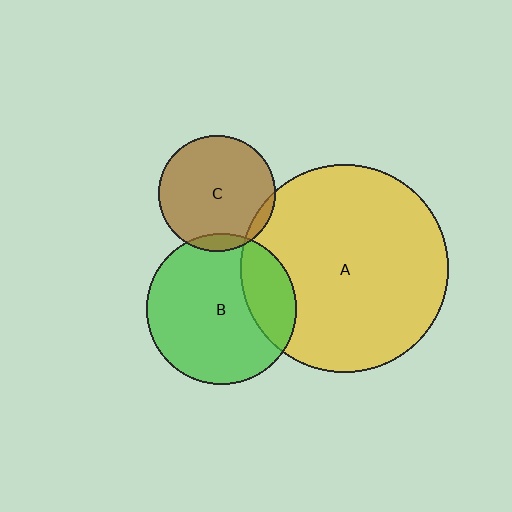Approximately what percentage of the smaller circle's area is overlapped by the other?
Approximately 5%.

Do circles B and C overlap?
Yes.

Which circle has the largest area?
Circle A (yellow).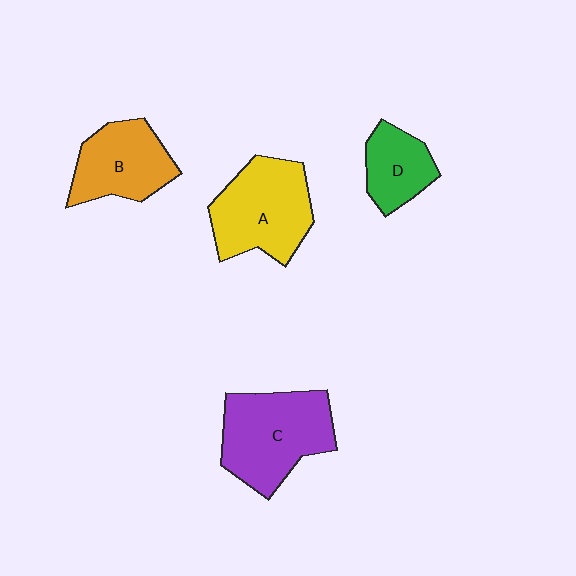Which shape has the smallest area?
Shape D (green).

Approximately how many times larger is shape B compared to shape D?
Approximately 1.4 times.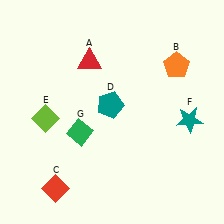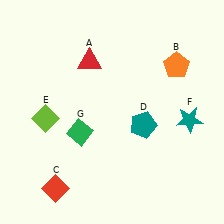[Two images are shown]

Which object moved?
The teal pentagon (D) moved right.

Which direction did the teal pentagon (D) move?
The teal pentagon (D) moved right.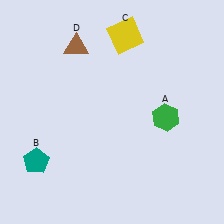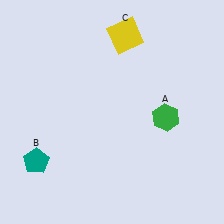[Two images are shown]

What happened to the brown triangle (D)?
The brown triangle (D) was removed in Image 2. It was in the top-left area of Image 1.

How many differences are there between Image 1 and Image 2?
There is 1 difference between the two images.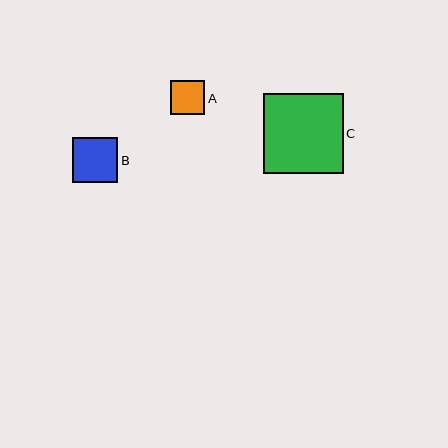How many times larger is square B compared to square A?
Square B is approximately 1.3 times the size of square A.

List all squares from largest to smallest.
From largest to smallest: C, B, A.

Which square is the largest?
Square C is the largest with a size of approximately 80 pixels.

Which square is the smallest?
Square A is the smallest with a size of approximately 34 pixels.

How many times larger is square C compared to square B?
Square C is approximately 1.8 times the size of square B.